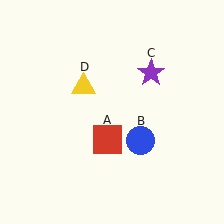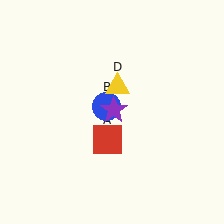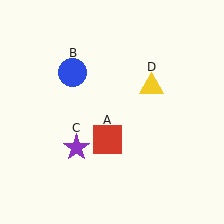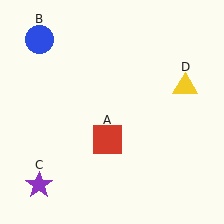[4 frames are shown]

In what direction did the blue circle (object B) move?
The blue circle (object B) moved up and to the left.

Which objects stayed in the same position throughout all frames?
Red square (object A) remained stationary.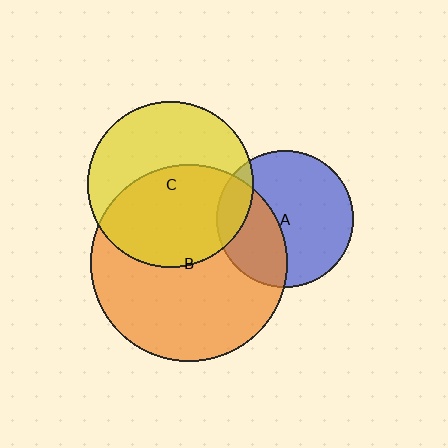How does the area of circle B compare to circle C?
Approximately 1.4 times.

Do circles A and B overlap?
Yes.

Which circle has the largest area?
Circle B (orange).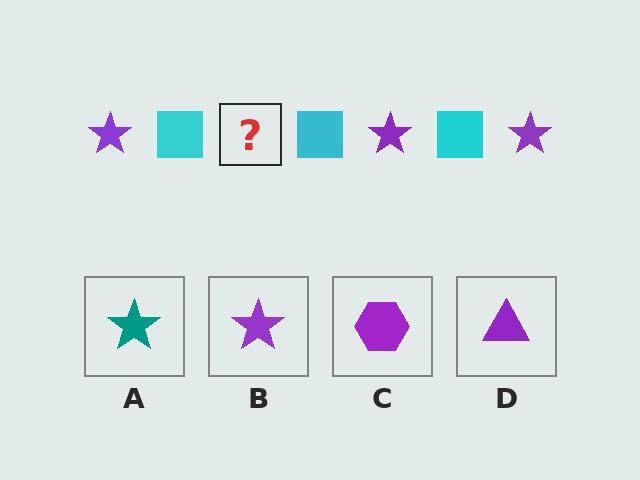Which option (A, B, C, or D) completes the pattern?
B.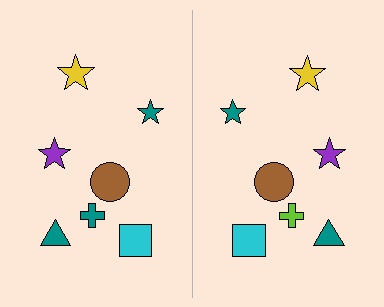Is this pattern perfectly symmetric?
No, the pattern is not perfectly symmetric. The lime cross on the right side breaks the symmetry — its mirror counterpart is teal.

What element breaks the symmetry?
The lime cross on the right side breaks the symmetry — its mirror counterpart is teal.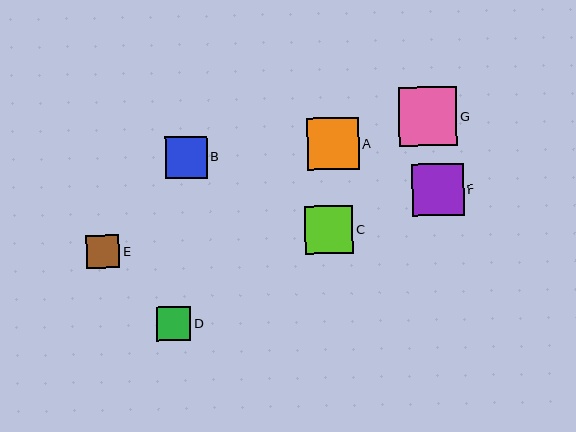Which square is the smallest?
Square E is the smallest with a size of approximately 33 pixels.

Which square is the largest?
Square G is the largest with a size of approximately 59 pixels.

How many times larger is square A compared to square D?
Square A is approximately 1.5 times the size of square D.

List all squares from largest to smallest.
From largest to smallest: G, A, F, C, B, D, E.